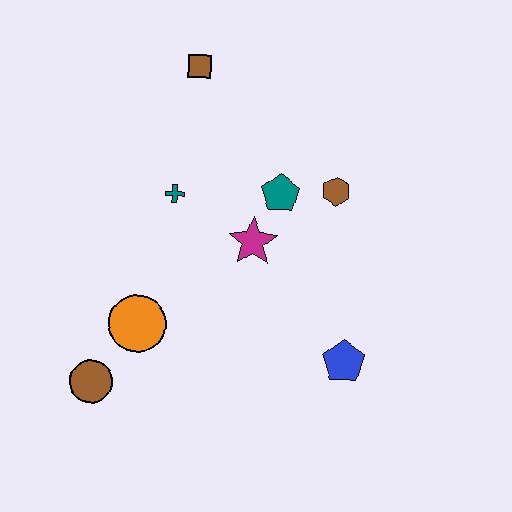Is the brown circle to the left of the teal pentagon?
Yes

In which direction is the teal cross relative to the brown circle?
The teal cross is above the brown circle.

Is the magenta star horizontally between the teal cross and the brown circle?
No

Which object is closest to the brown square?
The teal cross is closest to the brown square.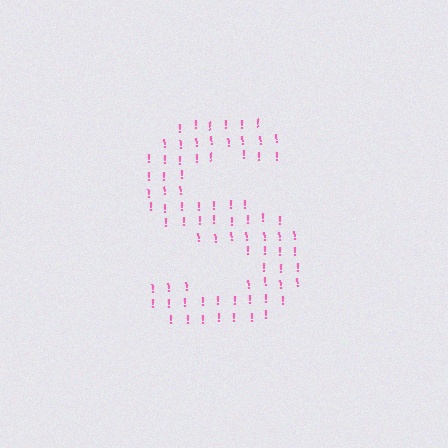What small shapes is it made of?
It is made of small exclamation marks.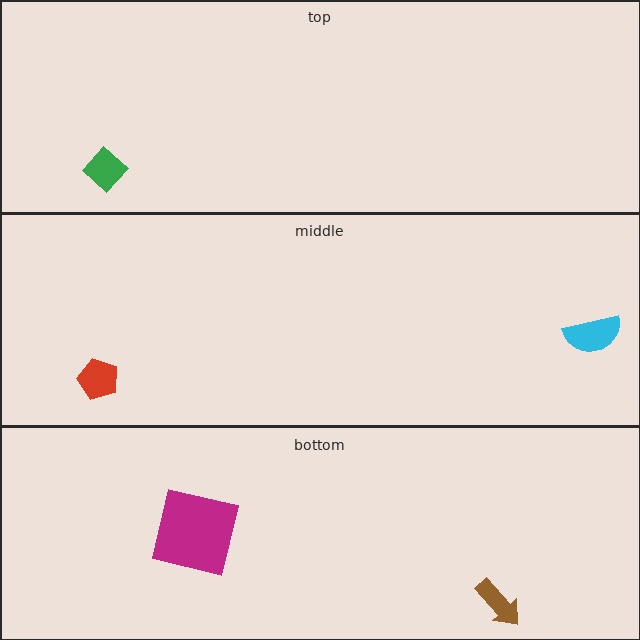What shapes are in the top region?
The green diamond.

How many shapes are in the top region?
1.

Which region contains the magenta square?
The bottom region.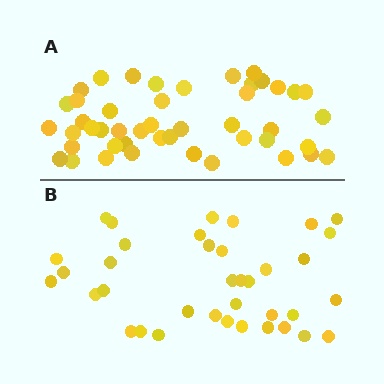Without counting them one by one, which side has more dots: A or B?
Region A (the top region) has more dots.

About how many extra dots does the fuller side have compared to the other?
Region A has roughly 8 or so more dots than region B.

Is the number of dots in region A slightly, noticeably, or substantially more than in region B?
Region A has only slightly more — the two regions are fairly close. The ratio is roughly 1.2 to 1.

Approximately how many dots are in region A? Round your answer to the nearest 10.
About 50 dots. (The exact count is 46, which rounds to 50.)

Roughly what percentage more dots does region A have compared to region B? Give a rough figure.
About 25% more.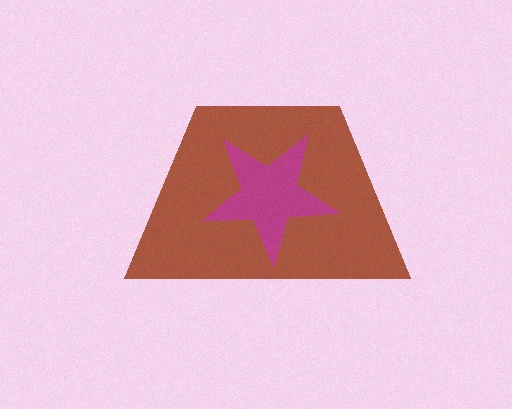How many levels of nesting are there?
2.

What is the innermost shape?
The magenta star.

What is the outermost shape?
The brown trapezoid.